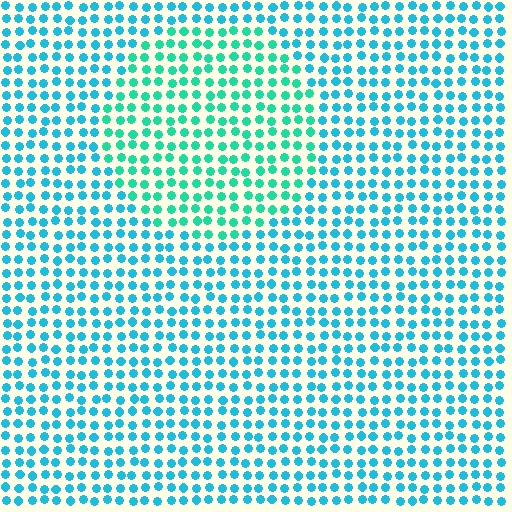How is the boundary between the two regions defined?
The boundary is defined purely by a slight shift in hue (about 30 degrees). Spacing, size, and orientation are identical on both sides.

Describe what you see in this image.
The image is filled with small cyan elements in a uniform arrangement. A circle-shaped region is visible where the elements are tinted to a slightly different hue, forming a subtle color boundary.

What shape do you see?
I see a circle.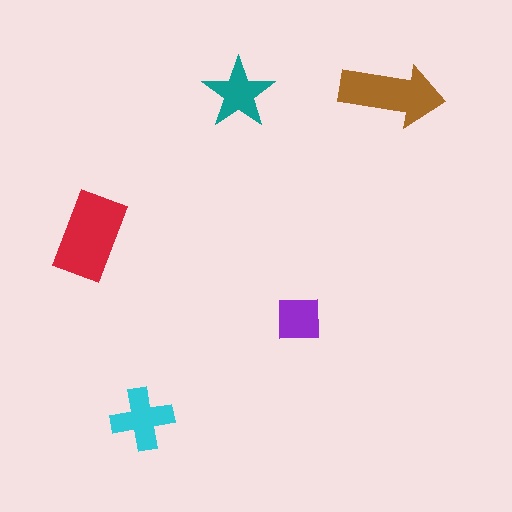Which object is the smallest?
The purple square.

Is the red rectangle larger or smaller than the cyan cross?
Larger.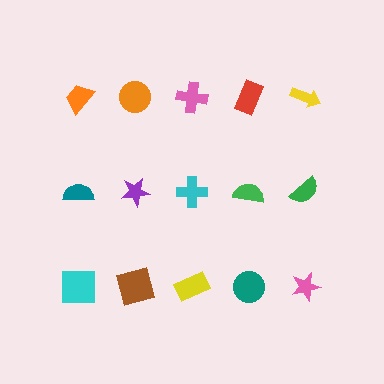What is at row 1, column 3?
A pink cross.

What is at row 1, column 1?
An orange trapezoid.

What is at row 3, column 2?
A brown square.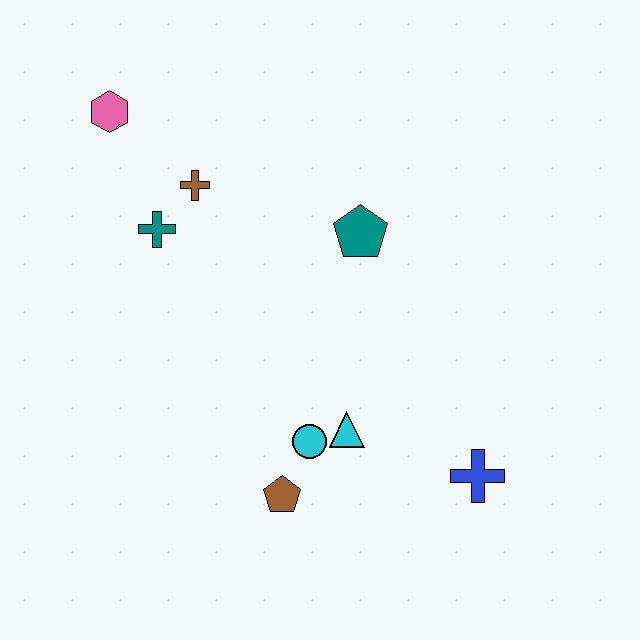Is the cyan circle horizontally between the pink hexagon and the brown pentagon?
No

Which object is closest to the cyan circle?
The cyan triangle is closest to the cyan circle.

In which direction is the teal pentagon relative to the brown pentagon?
The teal pentagon is above the brown pentagon.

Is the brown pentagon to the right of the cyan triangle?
No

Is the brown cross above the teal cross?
Yes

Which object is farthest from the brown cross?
The blue cross is farthest from the brown cross.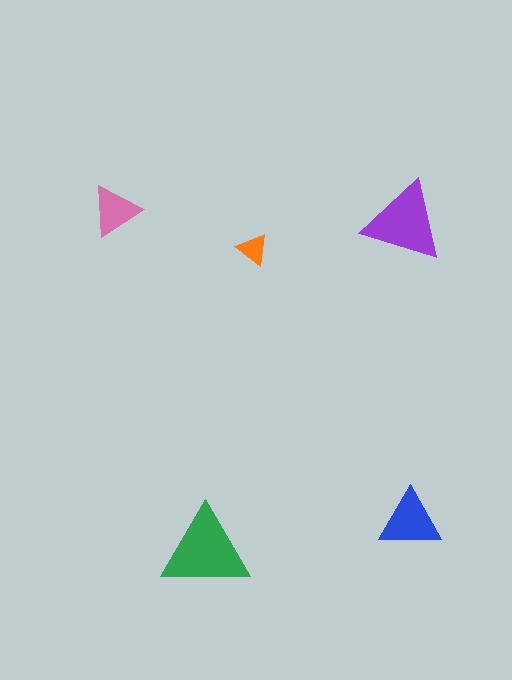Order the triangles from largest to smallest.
the green one, the purple one, the blue one, the pink one, the orange one.